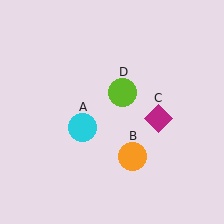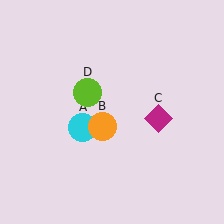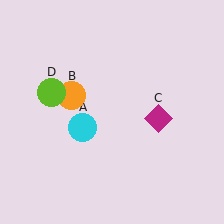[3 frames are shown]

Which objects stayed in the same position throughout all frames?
Cyan circle (object A) and magenta diamond (object C) remained stationary.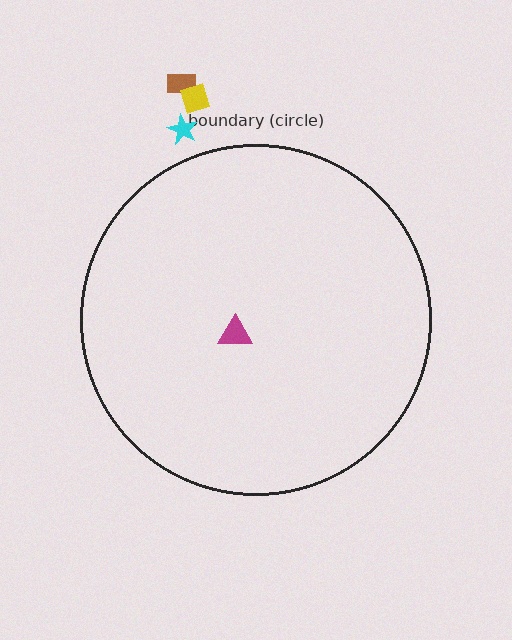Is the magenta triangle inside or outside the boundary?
Inside.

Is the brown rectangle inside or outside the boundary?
Outside.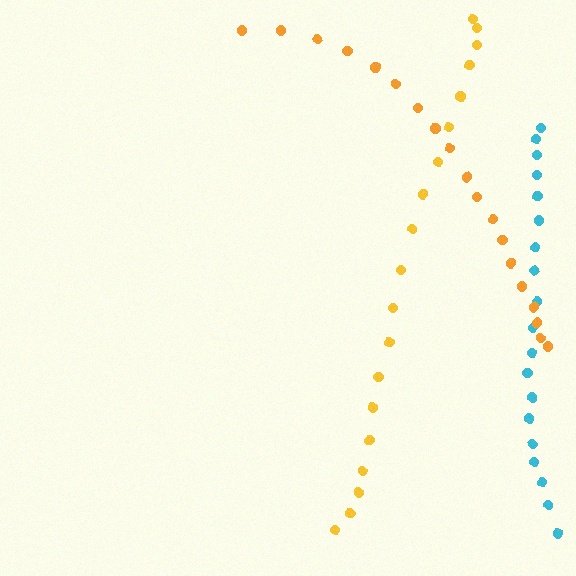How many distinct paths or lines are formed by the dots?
There are 3 distinct paths.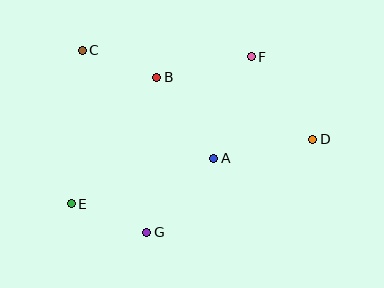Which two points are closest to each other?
Points B and C are closest to each other.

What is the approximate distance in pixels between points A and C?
The distance between A and C is approximately 170 pixels.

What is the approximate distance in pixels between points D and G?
The distance between D and G is approximately 190 pixels.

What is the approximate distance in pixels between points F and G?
The distance between F and G is approximately 204 pixels.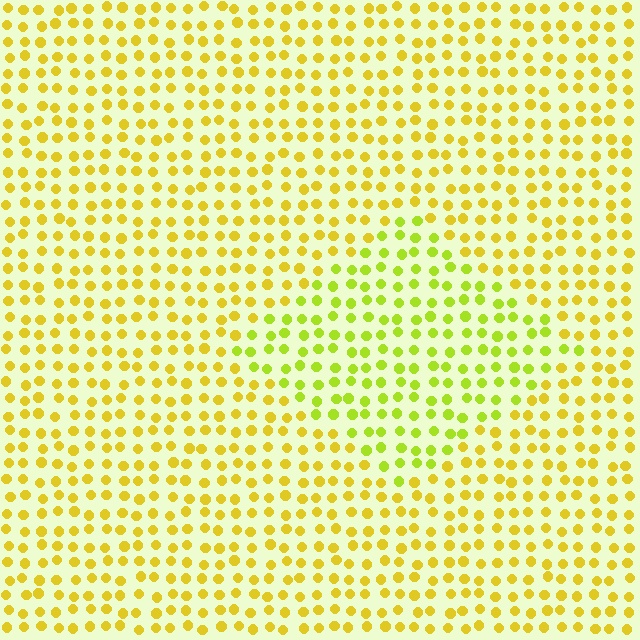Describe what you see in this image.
The image is filled with small yellow elements in a uniform arrangement. A diamond-shaped region is visible where the elements are tinted to a slightly different hue, forming a subtle color boundary.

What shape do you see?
I see a diamond.